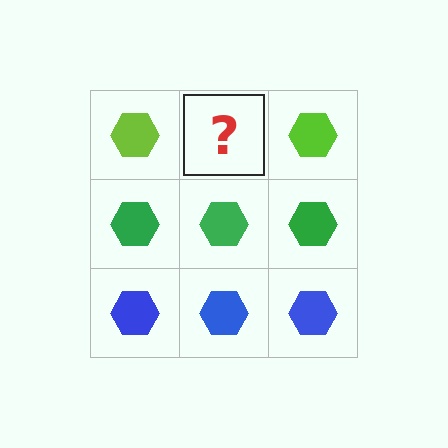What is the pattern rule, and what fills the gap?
The rule is that each row has a consistent color. The gap should be filled with a lime hexagon.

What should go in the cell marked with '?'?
The missing cell should contain a lime hexagon.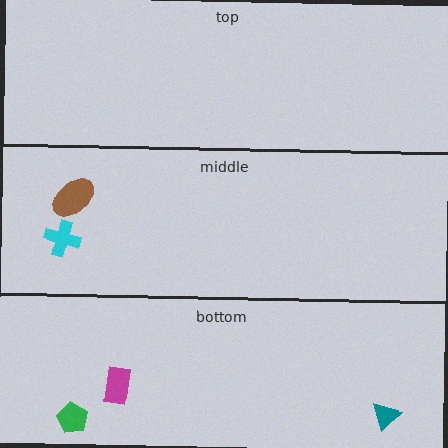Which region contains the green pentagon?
The bottom region.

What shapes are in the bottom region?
The magenta rectangle, the teal triangle, the green pentagon.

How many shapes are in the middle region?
2.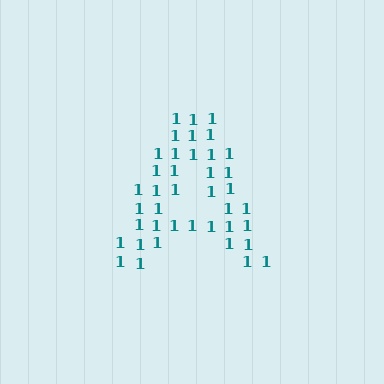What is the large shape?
The large shape is the letter A.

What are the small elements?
The small elements are digit 1's.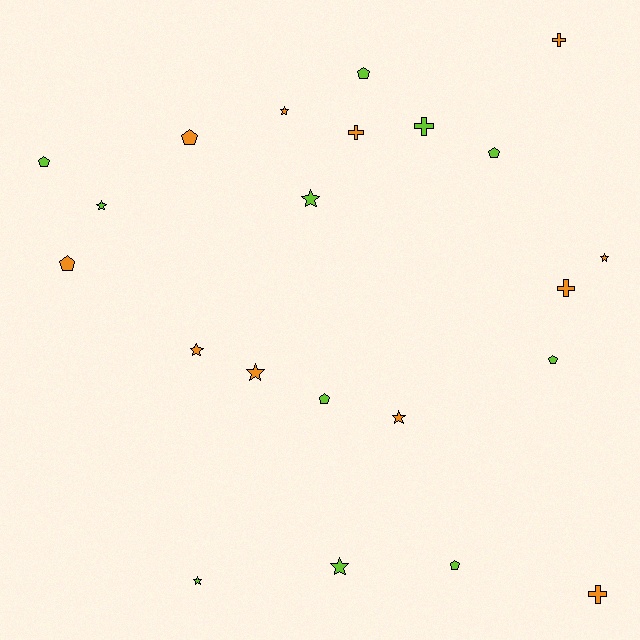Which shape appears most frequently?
Star, with 9 objects.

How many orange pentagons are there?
There are 2 orange pentagons.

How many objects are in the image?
There are 22 objects.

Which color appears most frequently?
Orange, with 11 objects.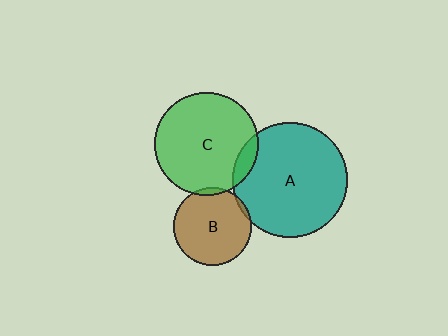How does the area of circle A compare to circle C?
Approximately 1.2 times.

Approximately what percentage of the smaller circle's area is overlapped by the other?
Approximately 5%.